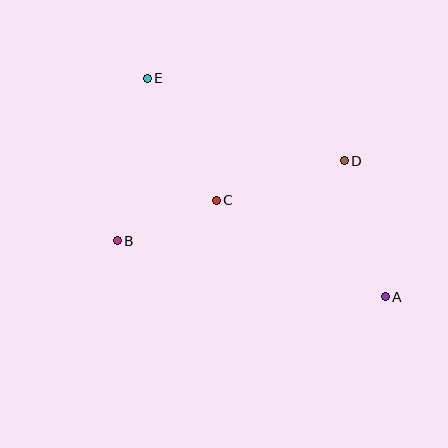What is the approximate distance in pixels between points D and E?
The distance between D and E is approximately 214 pixels.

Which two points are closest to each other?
Points B and C are closest to each other.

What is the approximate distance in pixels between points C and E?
The distance between C and E is approximately 140 pixels.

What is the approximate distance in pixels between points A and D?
The distance between A and D is approximately 142 pixels.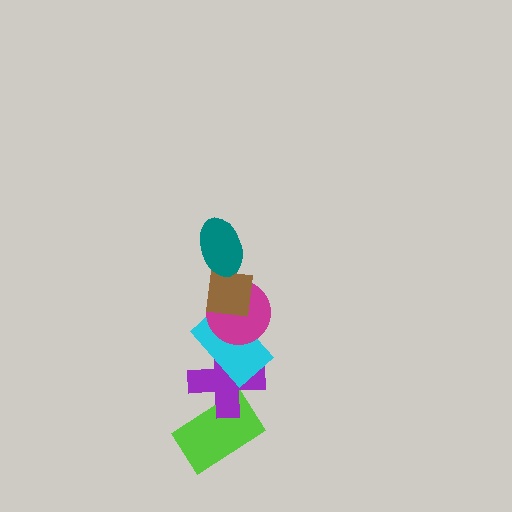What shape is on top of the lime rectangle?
The purple cross is on top of the lime rectangle.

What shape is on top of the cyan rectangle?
The magenta circle is on top of the cyan rectangle.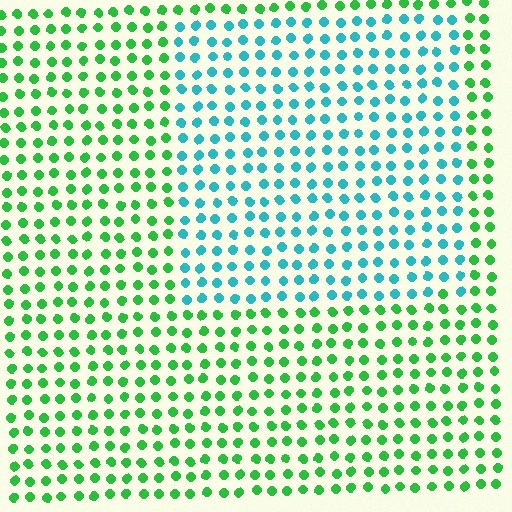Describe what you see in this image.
The image is filled with small green elements in a uniform arrangement. A rectangle-shaped region is visible where the elements are tinted to a slightly different hue, forming a subtle color boundary.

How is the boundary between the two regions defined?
The boundary is defined purely by a slight shift in hue (about 54 degrees). Spacing, size, and orientation are identical on both sides.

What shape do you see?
I see a rectangle.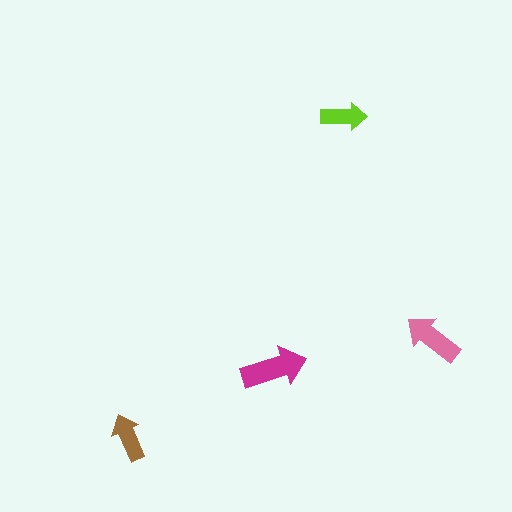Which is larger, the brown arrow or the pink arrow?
The pink one.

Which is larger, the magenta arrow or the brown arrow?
The magenta one.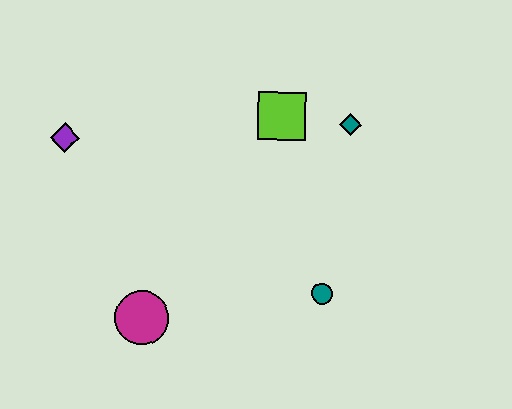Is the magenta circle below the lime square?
Yes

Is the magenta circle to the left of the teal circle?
Yes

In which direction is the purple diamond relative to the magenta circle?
The purple diamond is above the magenta circle.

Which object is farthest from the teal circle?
The purple diamond is farthest from the teal circle.